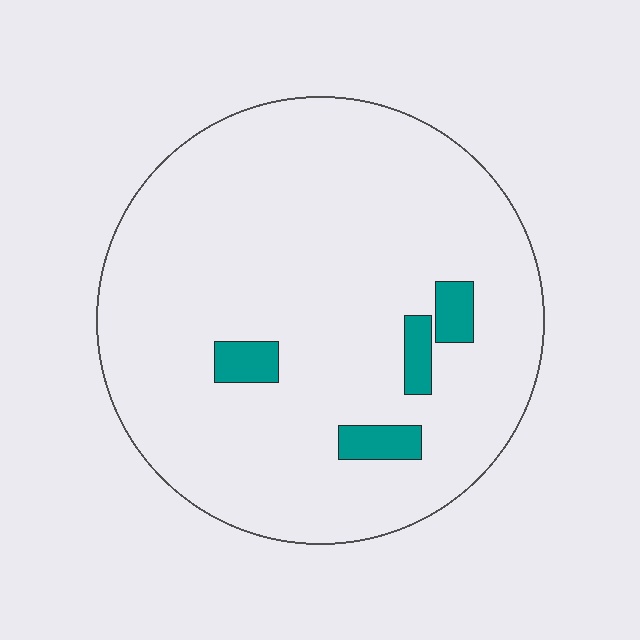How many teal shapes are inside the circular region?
4.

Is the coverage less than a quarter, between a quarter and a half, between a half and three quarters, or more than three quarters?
Less than a quarter.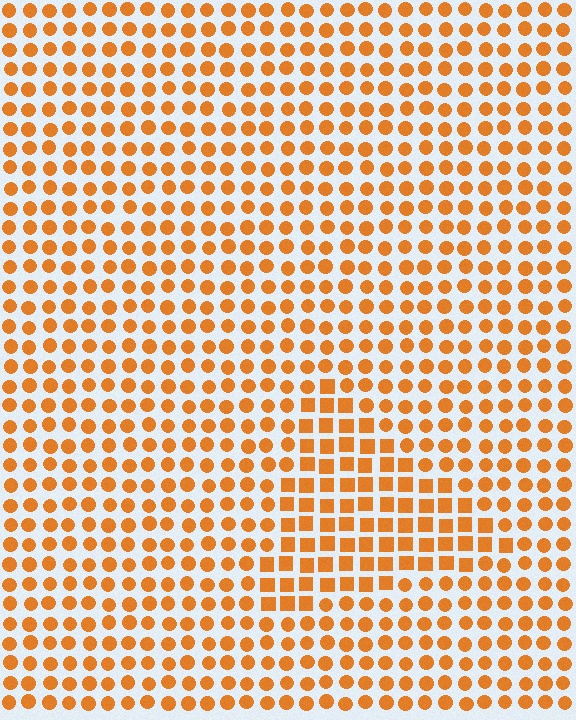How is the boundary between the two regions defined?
The boundary is defined by a change in element shape: squares inside vs. circles outside. All elements share the same color and spacing.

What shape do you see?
I see a triangle.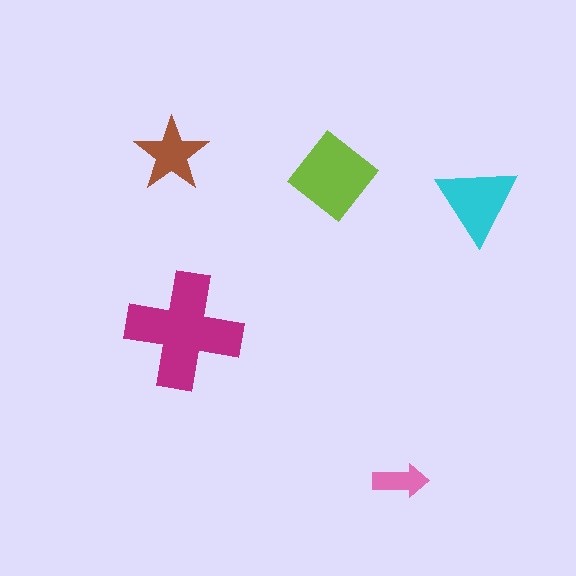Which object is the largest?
The magenta cross.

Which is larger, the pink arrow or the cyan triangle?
The cyan triangle.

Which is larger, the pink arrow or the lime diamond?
The lime diamond.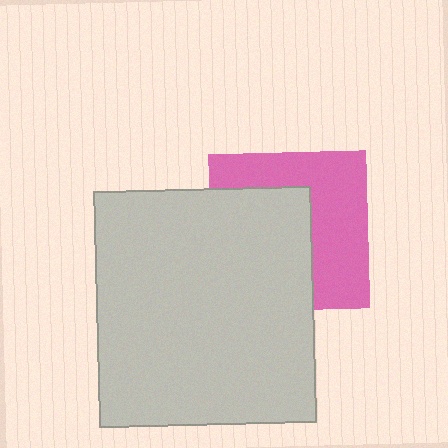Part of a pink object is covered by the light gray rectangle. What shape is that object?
It is a square.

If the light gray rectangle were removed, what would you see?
You would see the complete pink square.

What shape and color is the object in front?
The object in front is a light gray rectangle.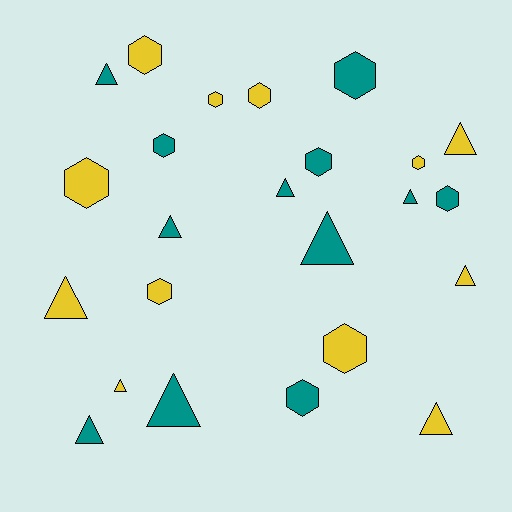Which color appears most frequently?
Yellow, with 12 objects.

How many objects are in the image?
There are 24 objects.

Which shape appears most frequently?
Triangle, with 12 objects.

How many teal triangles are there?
There are 7 teal triangles.